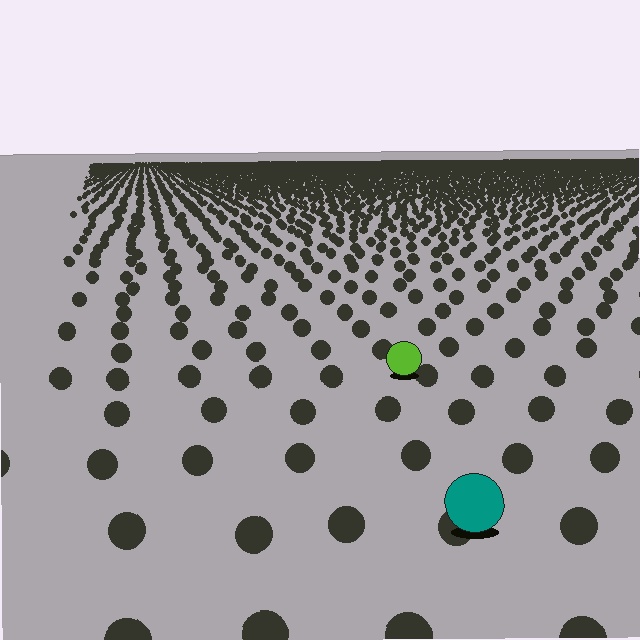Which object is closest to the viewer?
The teal circle is closest. The texture marks near it are larger and more spread out.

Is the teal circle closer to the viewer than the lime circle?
Yes. The teal circle is closer — you can tell from the texture gradient: the ground texture is coarser near it.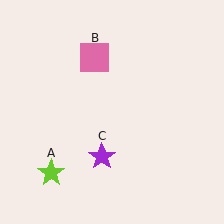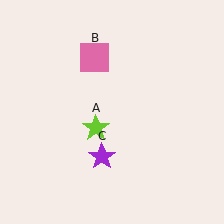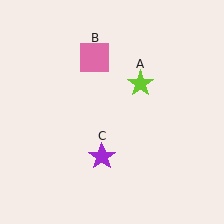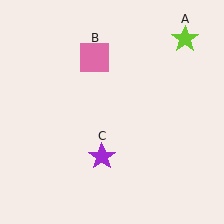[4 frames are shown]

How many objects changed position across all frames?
1 object changed position: lime star (object A).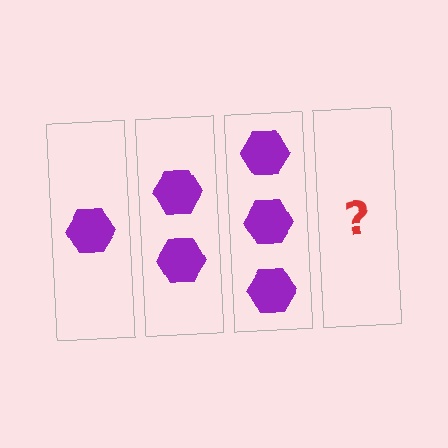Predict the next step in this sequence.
The next step is 4 hexagons.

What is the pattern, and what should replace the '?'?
The pattern is that each step adds one more hexagon. The '?' should be 4 hexagons.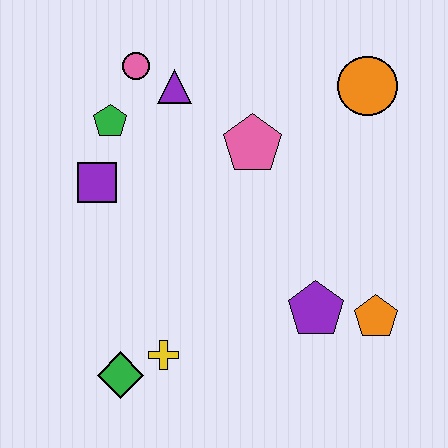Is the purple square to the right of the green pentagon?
No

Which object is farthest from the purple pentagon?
The pink circle is farthest from the purple pentagon.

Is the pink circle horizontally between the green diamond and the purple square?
No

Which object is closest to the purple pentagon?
The orange pentagon is closest to the purple pentagon.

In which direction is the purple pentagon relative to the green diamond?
The purple pentagon is to the right of the green diamond.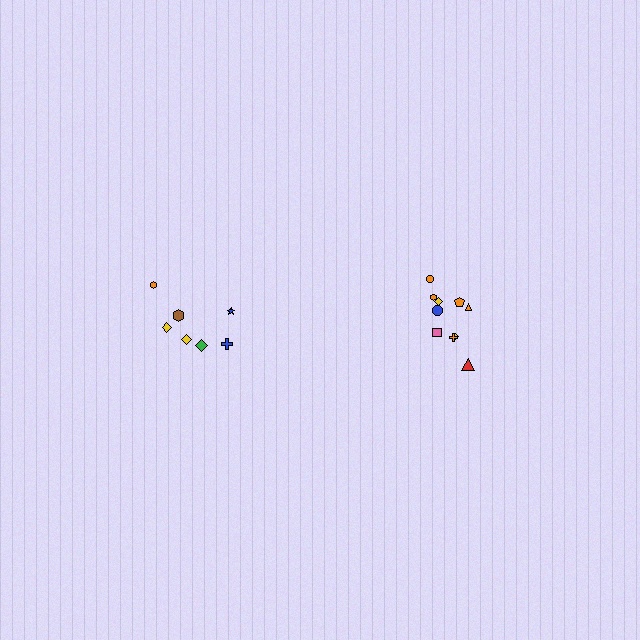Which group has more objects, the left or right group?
The right group.